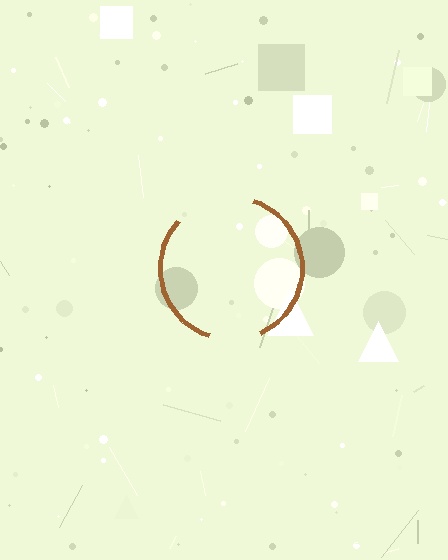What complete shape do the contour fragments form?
The contour fragments form a circle.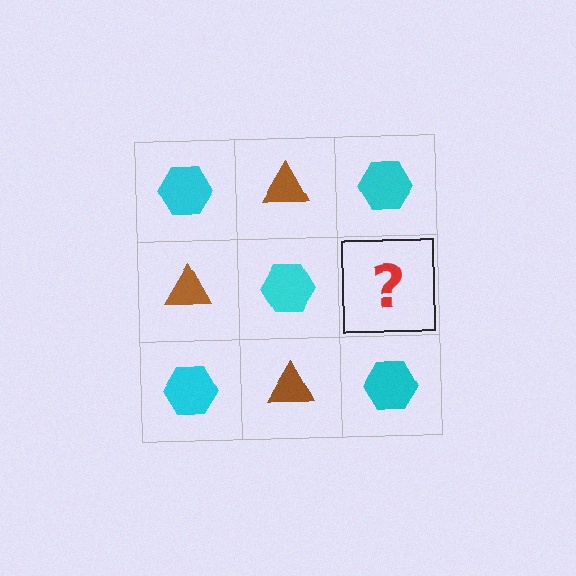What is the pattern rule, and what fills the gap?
The rule is that it alternates cyan hexagon and brown triangle in a checkerboard pattern. The gap should be filled with a brown triangle.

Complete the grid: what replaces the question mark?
The question mark should be replaced with a brown triangle.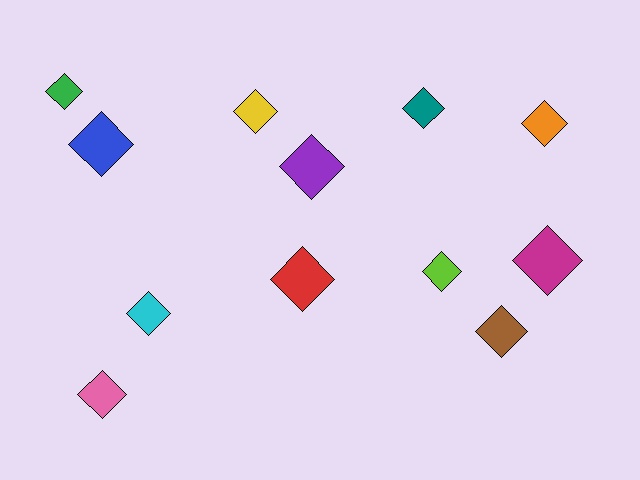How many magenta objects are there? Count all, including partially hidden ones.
There is 1 magenta object.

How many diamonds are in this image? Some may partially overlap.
There are 12 diamonds.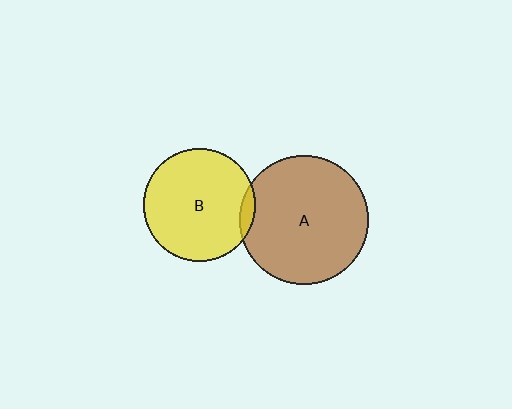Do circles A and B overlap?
Yes.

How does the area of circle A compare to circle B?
Approximately 1.3 times.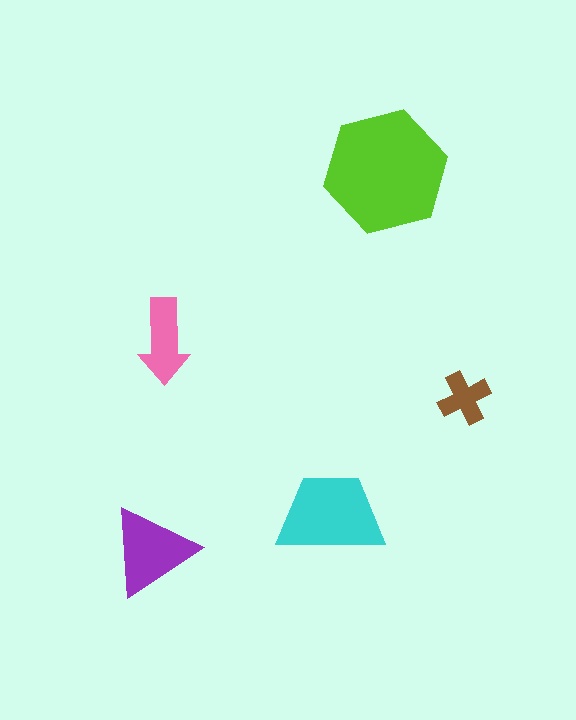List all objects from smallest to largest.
The brown cross, the pink arrow, the purple triangle, the cyan trapezoid, the lime hexagon.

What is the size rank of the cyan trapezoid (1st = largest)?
2nd.